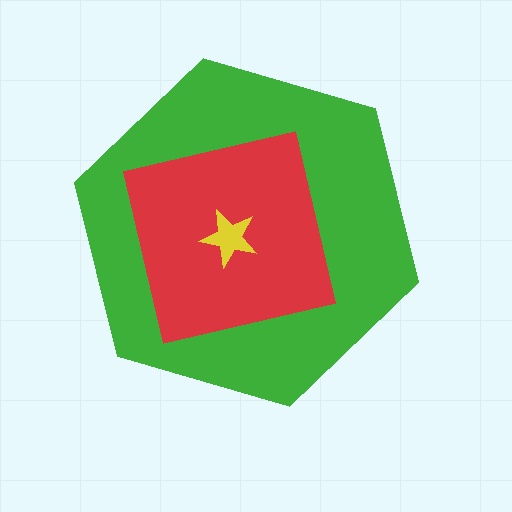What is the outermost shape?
The green hexagon.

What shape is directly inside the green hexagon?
The red square.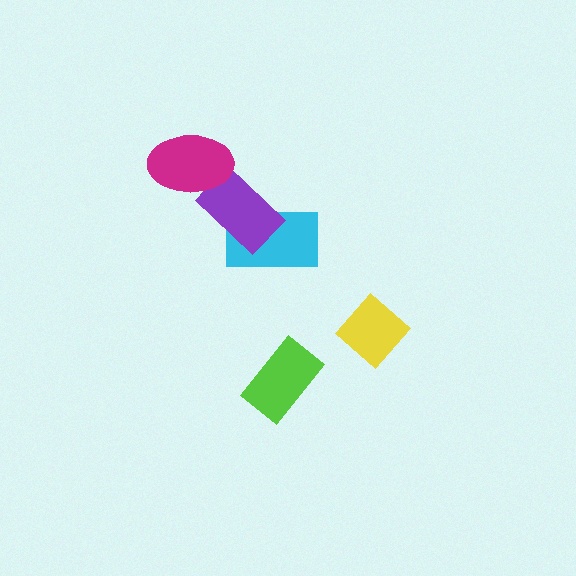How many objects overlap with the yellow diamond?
0 objects overlap with the yellow diamond.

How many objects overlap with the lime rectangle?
0 objects overlap with the lime rectangle.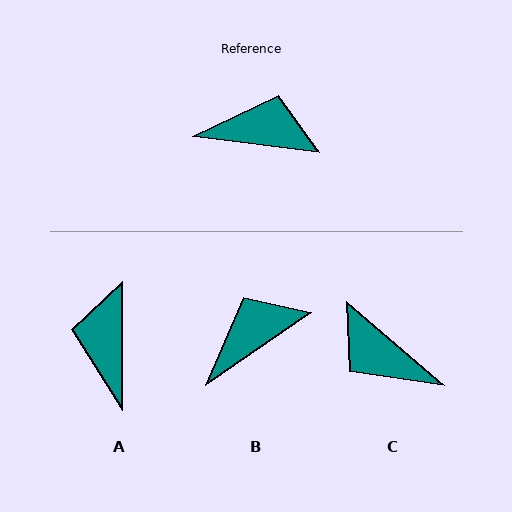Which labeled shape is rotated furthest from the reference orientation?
C, about 147 degrees away.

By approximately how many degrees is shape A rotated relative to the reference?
Approximately 97 degrees counter-clockwise.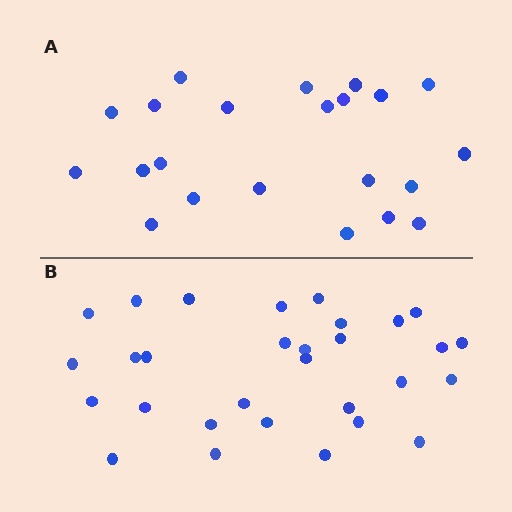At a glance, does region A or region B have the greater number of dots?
Region B (the bottom region) has more dots.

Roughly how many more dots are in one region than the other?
Region B has roughly 8 or so more dots than region A.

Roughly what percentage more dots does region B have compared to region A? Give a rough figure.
About 35% more.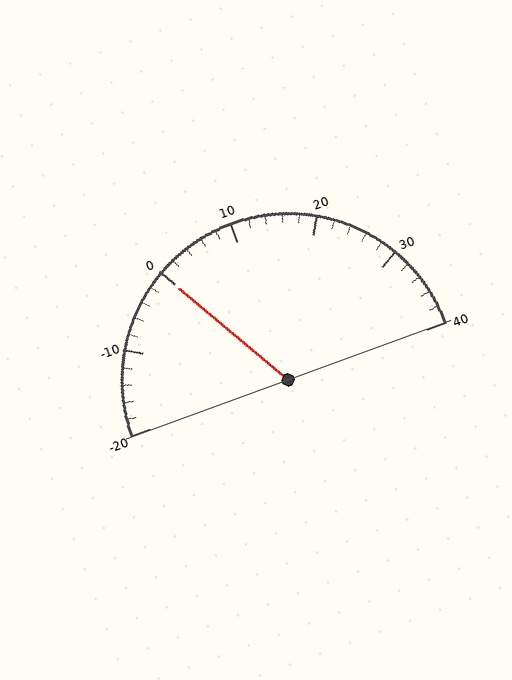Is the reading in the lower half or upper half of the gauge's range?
The reading is in the lower half of the range (-20 to 40).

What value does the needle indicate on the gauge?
The needle indicates approximately 0.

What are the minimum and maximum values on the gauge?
The gauge ranges from -20 to 40.